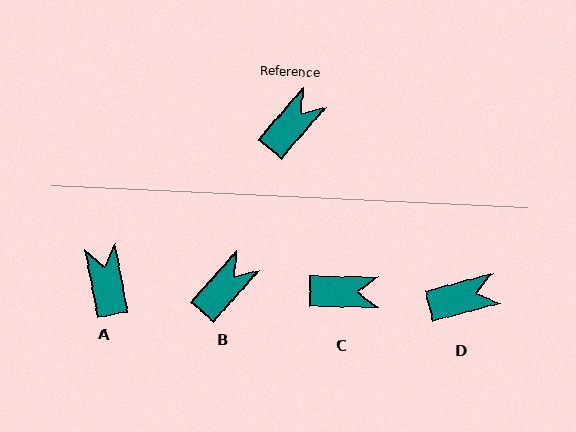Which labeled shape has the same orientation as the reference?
B.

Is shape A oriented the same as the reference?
No, it is off by about 52 degrees.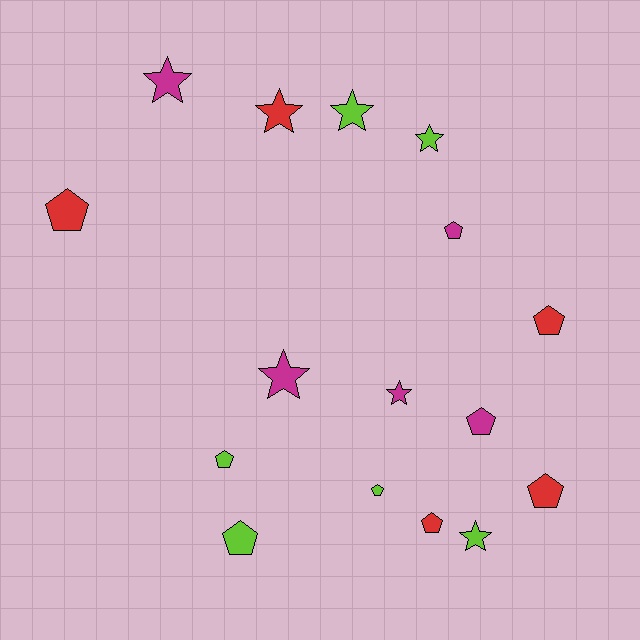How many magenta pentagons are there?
There are 2 magenta pentagons.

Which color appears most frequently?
Lime, with 6 objects.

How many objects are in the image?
There are 16 objects.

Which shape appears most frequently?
Pentagon, with 9 objects.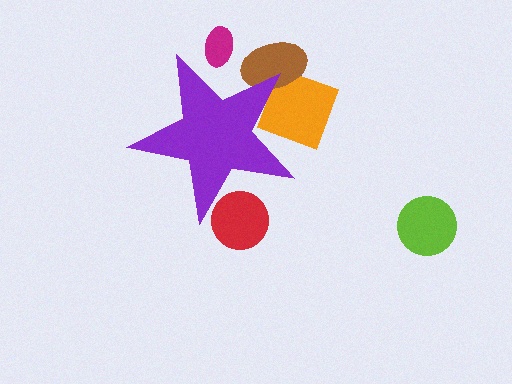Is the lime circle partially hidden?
No, the lime circle is fully visible.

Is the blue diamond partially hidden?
Yes, the blue diamond is partially hidden behind the purple star.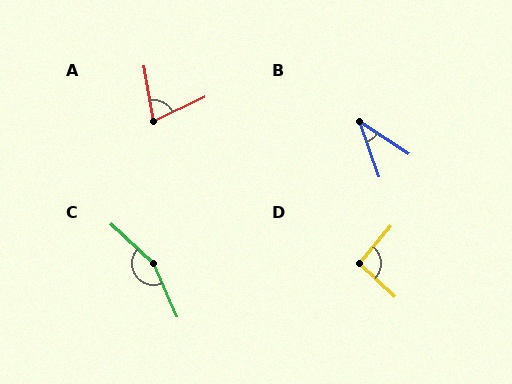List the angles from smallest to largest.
B (37°), A (75°), D (93°), C (157°).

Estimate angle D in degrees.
Approximately 93 degrees.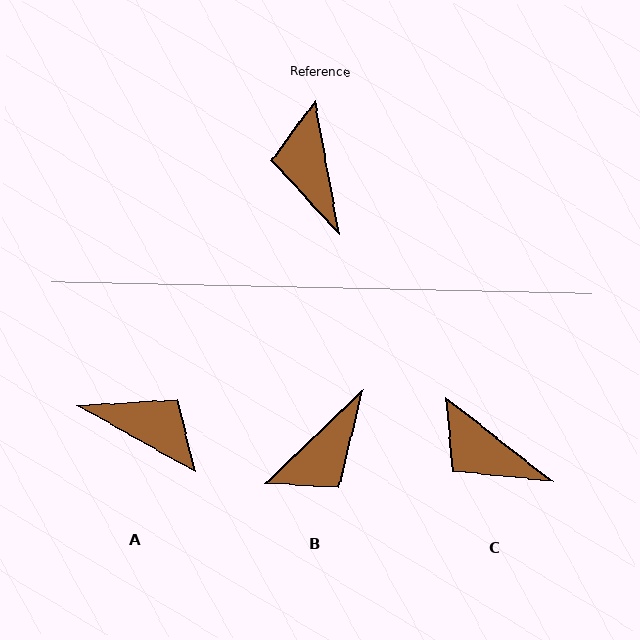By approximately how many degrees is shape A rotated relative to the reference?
Approximately 130 degrees clockwise.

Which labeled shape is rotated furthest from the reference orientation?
A, about 130 degrees away.